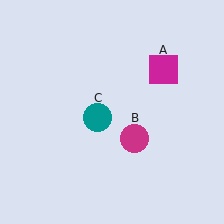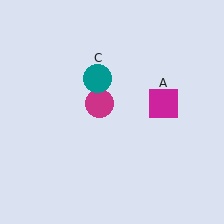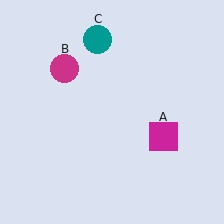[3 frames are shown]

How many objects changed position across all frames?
3 objects changed position: magenta square (object A), magenta circle (object B), teal circle (object C).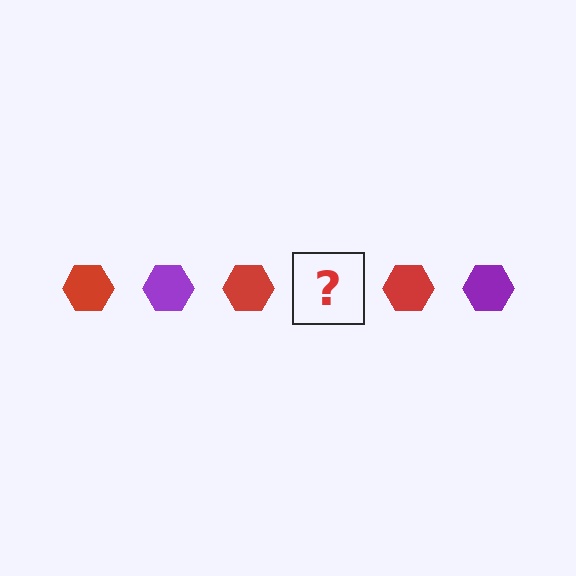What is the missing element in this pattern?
The missing element is a purple hexagon.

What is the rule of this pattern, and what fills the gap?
The rule is that the pattern cycles through red, purple hexagons. The gap should be filled with a purple hexagon.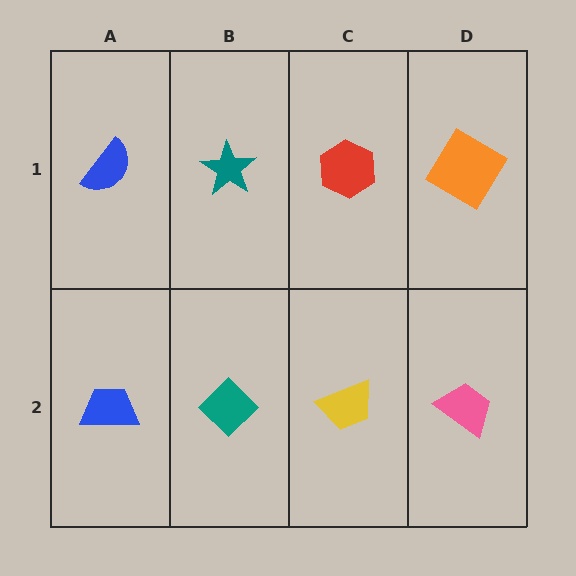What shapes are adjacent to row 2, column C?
A red hexagon (row 1, column C), a teal diamond (row 2, column B), a pink trapezoid (row 2, column D).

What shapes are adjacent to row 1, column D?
A pink trapezoid (row 2, column D), a red hexagon (row 1, column C).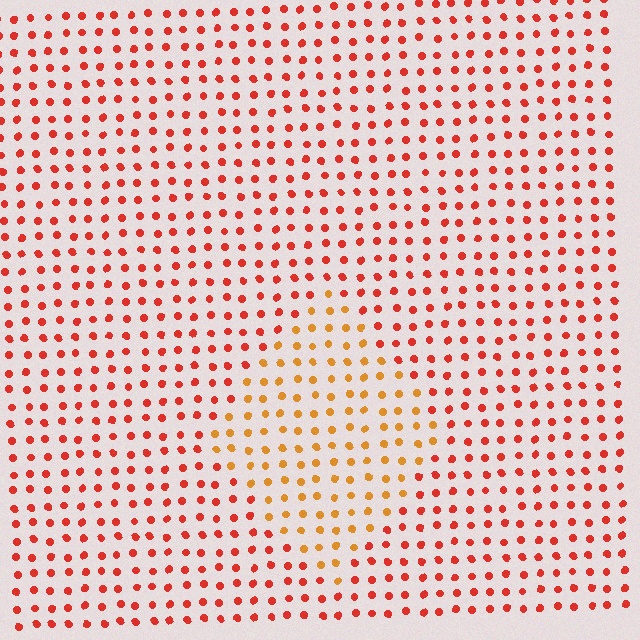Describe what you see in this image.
The image is filled with small red elements in a uniform arrangement. A diamond-shaped region is visible where the elements are tinted to a slightly different hue, forming a subtle color boundary.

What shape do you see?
I see a diamond.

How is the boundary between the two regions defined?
The boundary is defined purely by a slight shift in hue (about 32 degrees). Spacing, size, and orientation are identical on both sides.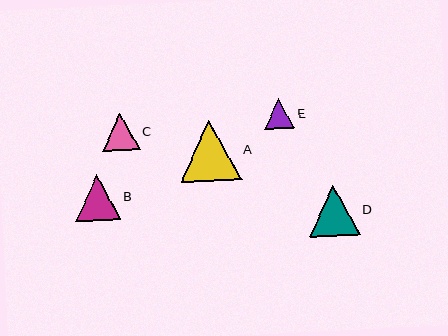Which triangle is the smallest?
Triangle E is the smallest with a size of approximately 31 pixels.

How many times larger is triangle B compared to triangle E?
Triangle B is approximately 1.5 times the size of triangle E.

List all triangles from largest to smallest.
From largest to smallest: A, D, B, C, E.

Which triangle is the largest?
Triangle A is the largest with a size of approximately 61 pixels.